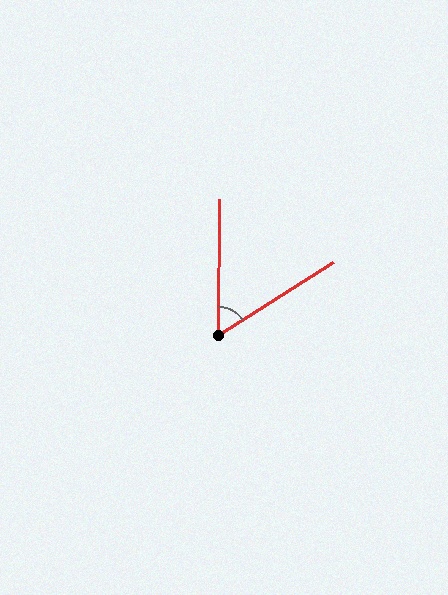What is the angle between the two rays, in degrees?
Approximately 57 degrees.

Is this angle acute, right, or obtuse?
It is acute.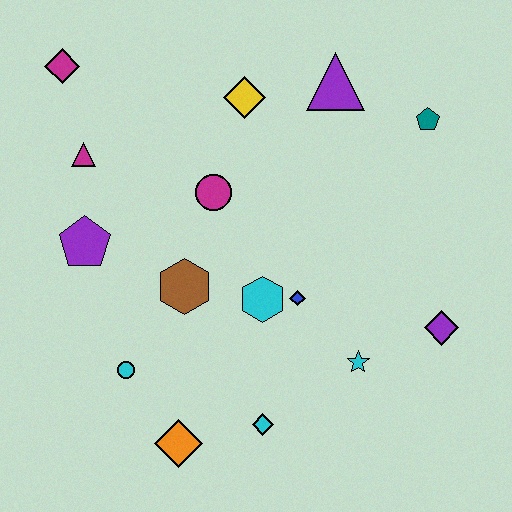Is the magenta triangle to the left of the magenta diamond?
No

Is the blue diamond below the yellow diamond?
Yes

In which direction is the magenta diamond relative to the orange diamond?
The magenta diamond is above the orange diamond.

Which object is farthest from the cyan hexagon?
The magenta diamond is farthest from the cyan hexagon.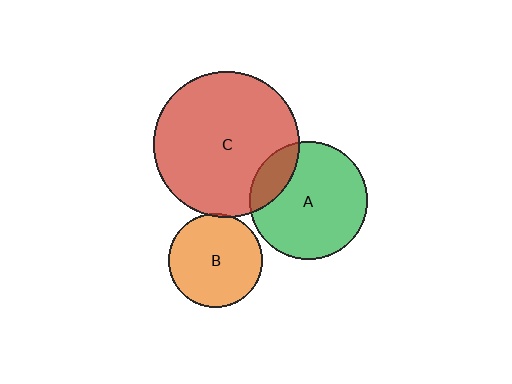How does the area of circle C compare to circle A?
Approximately 1.5 times.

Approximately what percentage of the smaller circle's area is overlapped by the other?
Approximately 20%.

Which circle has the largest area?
Circle C (red).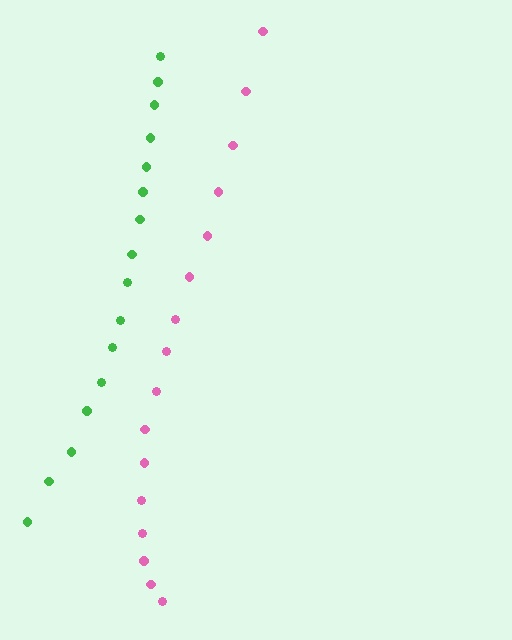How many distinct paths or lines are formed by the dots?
There are 2 distinct paths.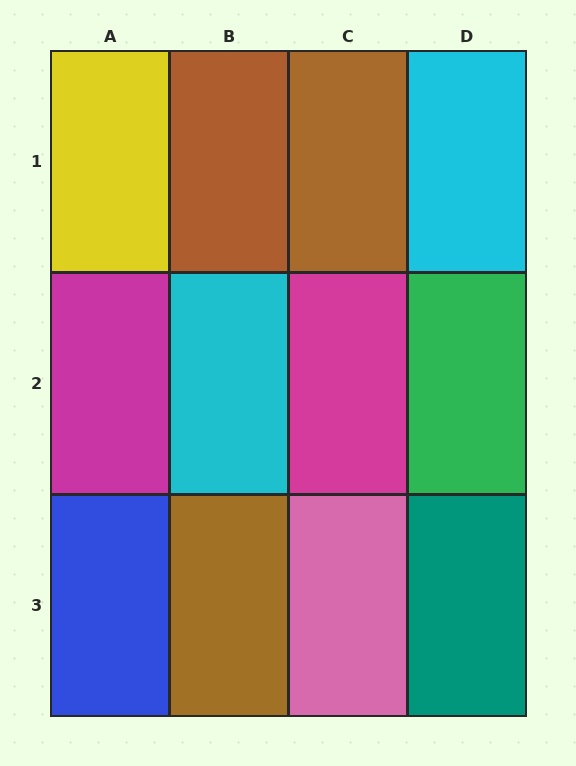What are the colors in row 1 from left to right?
Yellow, brown, brown, cyan.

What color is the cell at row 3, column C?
Pink.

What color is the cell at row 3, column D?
Teal.